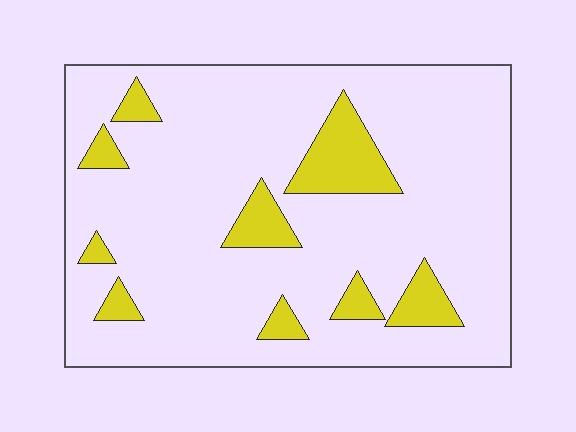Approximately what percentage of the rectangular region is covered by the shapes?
Approximately 15%.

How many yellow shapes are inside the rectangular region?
9.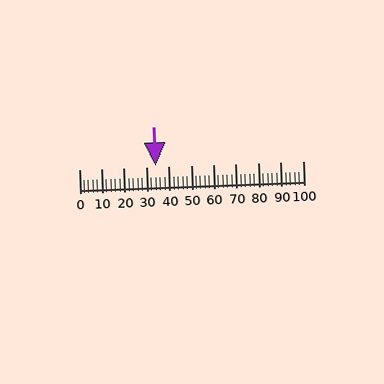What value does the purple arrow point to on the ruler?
The purple arrow points to approximately 34.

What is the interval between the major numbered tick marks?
The major tick marks are spaced 10 units apart.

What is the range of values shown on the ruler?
The ruler shows values from 0 to 100.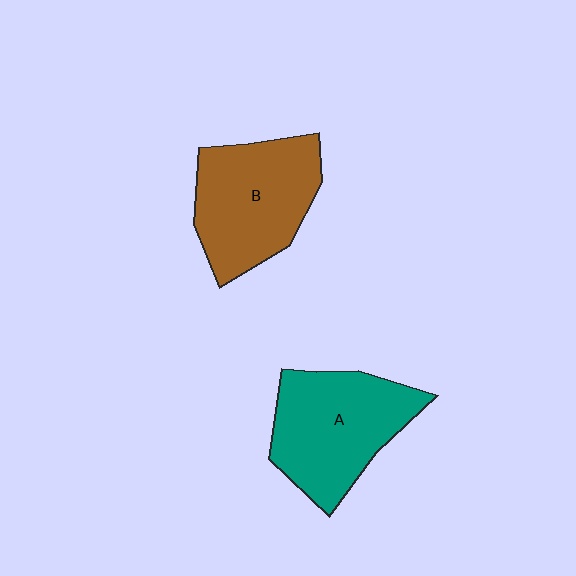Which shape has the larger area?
Shape A (teal).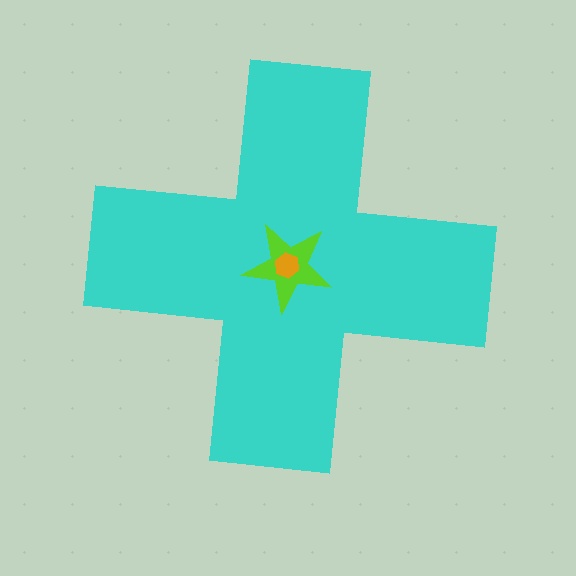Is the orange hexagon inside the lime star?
Yes.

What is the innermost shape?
The orange hexagon.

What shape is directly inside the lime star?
The orange hexagon.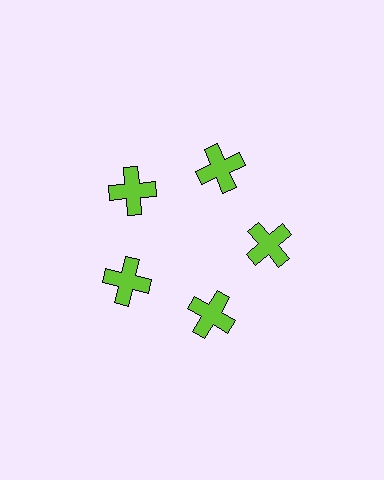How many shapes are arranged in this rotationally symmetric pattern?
There are 5 shapes, arranged in 5 groups of 1.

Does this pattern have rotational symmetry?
Yes, this pattern has 5-fold rotational symmetry. It looks the same after rotating 72 degrees around the center.